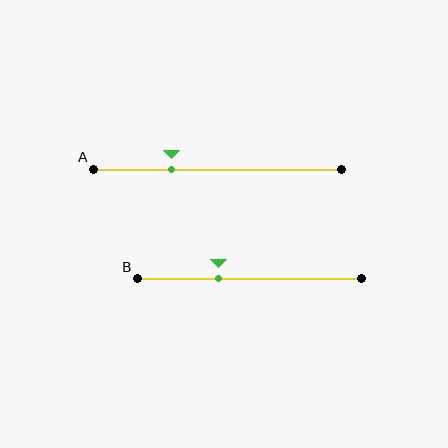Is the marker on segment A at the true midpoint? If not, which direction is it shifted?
No, the marker on segment A is shifted to the left by about 18% of the segment length.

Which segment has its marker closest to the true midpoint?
Segment B has its marker closest to the true midpoint.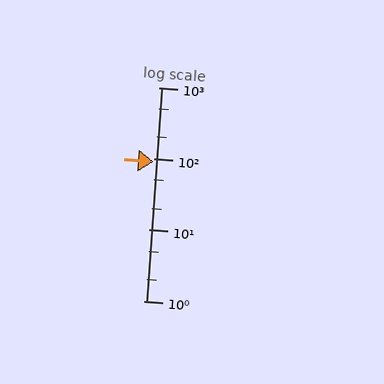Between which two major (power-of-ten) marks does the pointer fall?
The pointer is between 10 and 100.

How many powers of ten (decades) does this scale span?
The scale spans 3 decades, from 1 to 1000.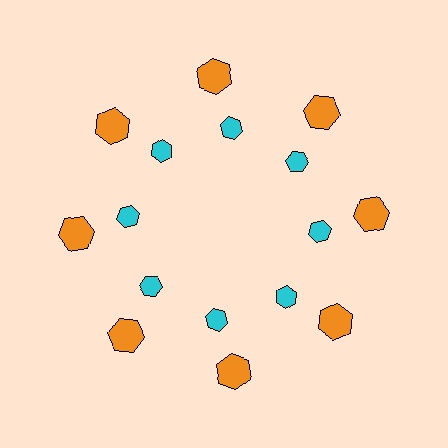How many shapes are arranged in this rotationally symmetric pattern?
There are 16 shapes, arranged in 8 groups of 2.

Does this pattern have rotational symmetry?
Yes, this pattern has 8-fold rotational symmetry. It looks the same after rotating 45 degrees around the center.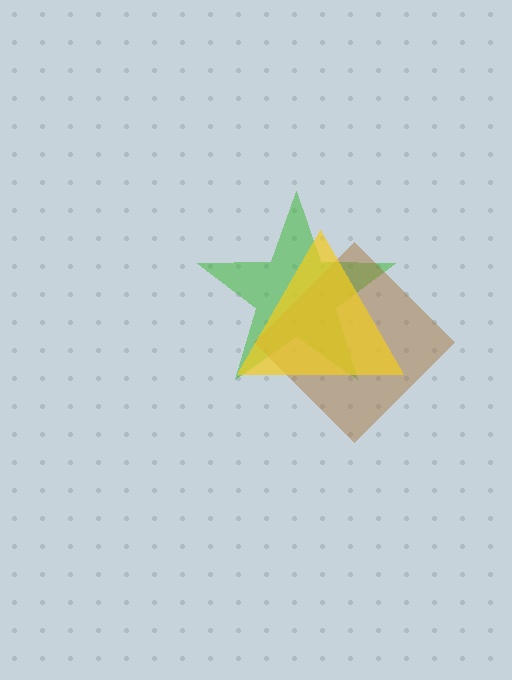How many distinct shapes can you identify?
There are 3 distinct shapes: a green star, a brown diamond, a yellow triangle.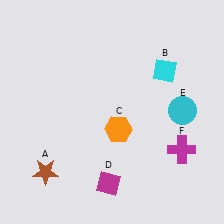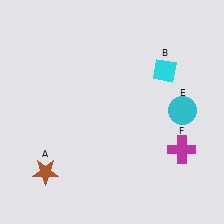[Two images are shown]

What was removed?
The magenta diamond (D), the orange hexagon (C) were removed in Image 2.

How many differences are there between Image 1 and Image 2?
There are 2 differences between the two images.